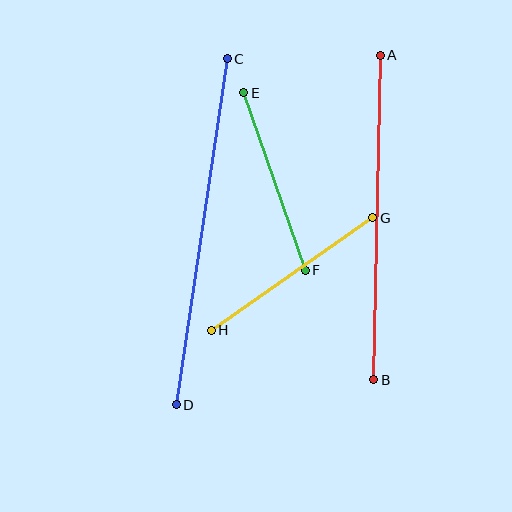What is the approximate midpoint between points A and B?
The midpoint is at approximately (377, 217) pixels.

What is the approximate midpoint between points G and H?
The midpoint is at approximately (292, 274) pixels.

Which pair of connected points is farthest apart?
Points C and D are farthest apart.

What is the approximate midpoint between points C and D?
The midpoint is at approximately (202, 232) pixels.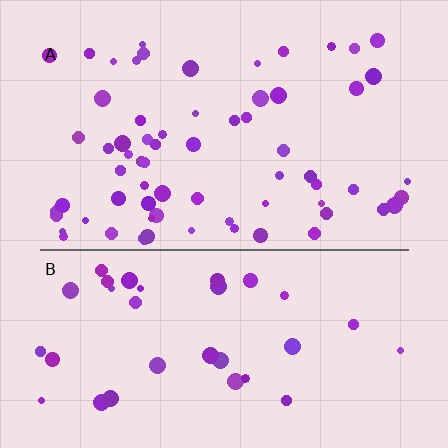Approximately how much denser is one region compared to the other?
Approximately 2.0× — region A over region B.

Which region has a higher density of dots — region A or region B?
A (the top).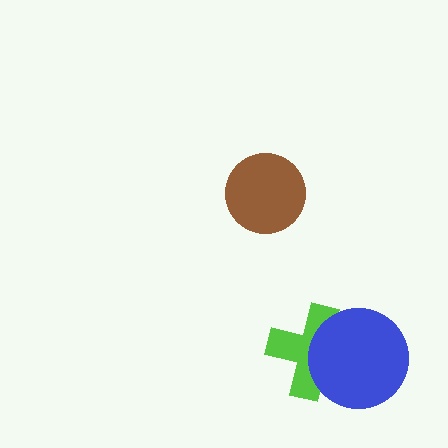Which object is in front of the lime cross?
The blue circle is in front of the lime cross.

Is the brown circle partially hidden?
No, no other shape covers it.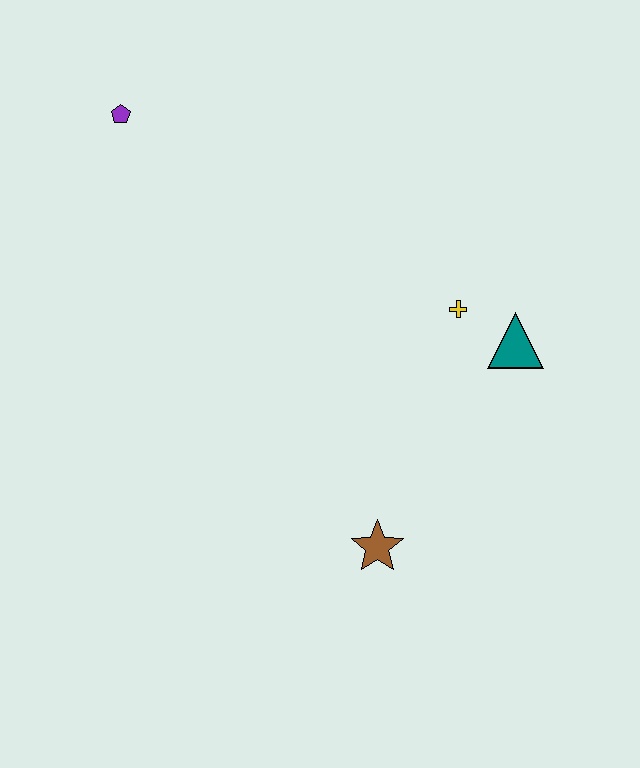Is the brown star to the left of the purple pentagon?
No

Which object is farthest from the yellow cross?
The purple pentagon is farthest from the yellow cross.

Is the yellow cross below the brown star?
No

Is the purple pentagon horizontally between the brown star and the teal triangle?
No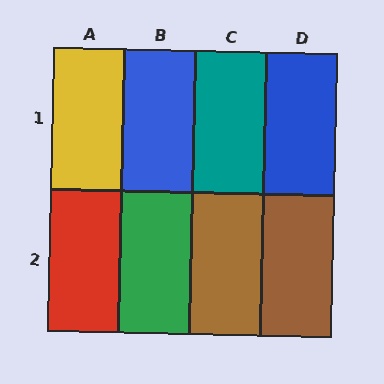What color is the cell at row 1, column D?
Blue.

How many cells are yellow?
1 cell is yellow.